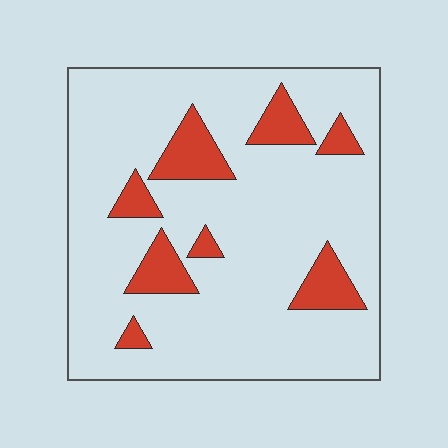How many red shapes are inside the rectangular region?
8.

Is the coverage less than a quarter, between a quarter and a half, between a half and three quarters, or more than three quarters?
Less than a quarter.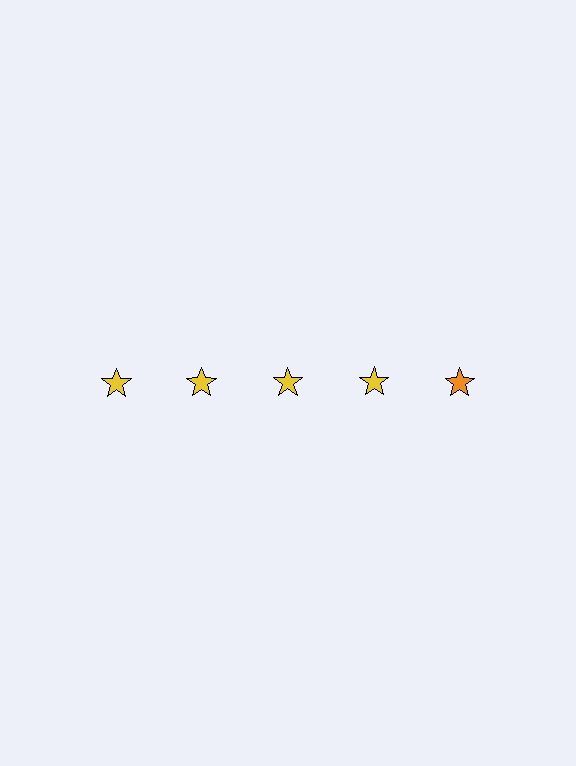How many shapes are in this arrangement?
There are 5 shapes arranged in a grid pattern.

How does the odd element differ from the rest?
It has a different color: orange instead of yellow.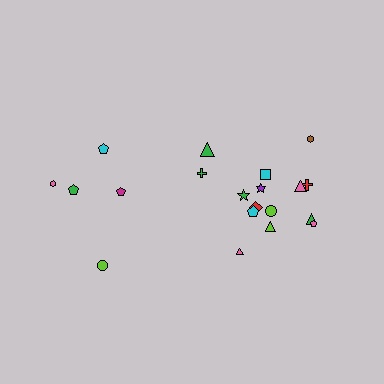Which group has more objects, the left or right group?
The right group.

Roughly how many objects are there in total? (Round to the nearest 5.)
Roughly 20 objects in total.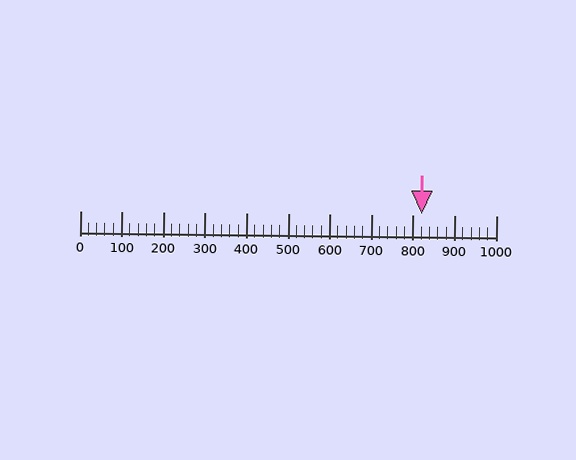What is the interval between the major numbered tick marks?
The major tick marks are spaced 100 units apart.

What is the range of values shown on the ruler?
The ruler shows values from 0 to 1000.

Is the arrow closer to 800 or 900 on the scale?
The arrow is closer to 800.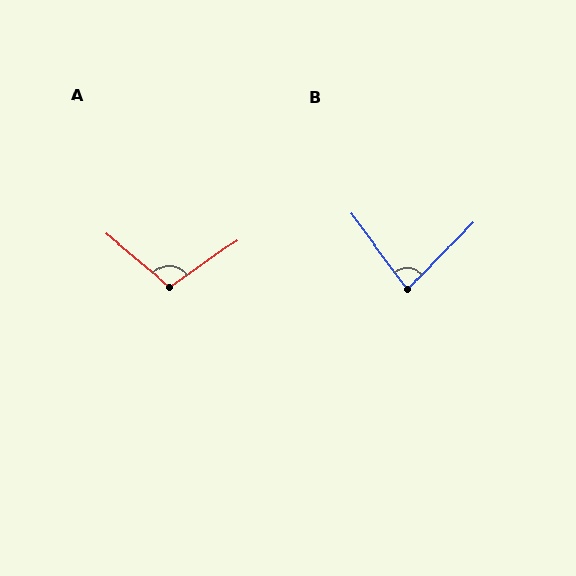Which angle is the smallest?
B, at approximately 80 degrees.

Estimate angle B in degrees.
Approximately 80 degrees.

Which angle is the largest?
A, at approximately 105 degrees.